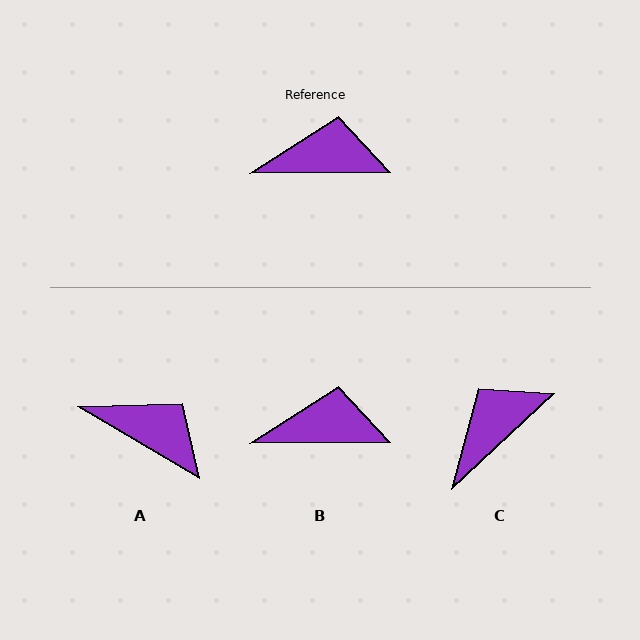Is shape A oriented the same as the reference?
No, it is off by about 30 degrees.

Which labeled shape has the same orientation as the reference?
B.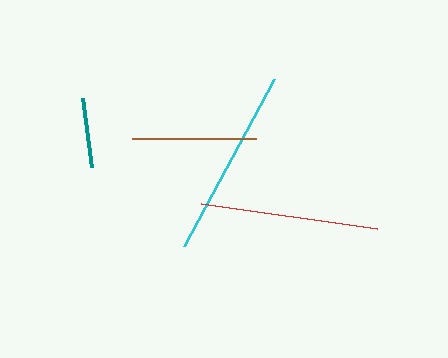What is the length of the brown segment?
The brown segment is approximately 124 pixels long.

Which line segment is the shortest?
The teal line is the shortest at approximately 71 pixels.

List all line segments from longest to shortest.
From longest to shortest: cyan, red, brown, teal.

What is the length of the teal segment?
The teal segment is approximately 71 pixels long.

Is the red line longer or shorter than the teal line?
The red line is longer than the teal line.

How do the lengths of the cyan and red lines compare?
The cyan and red lines are approximately the same length.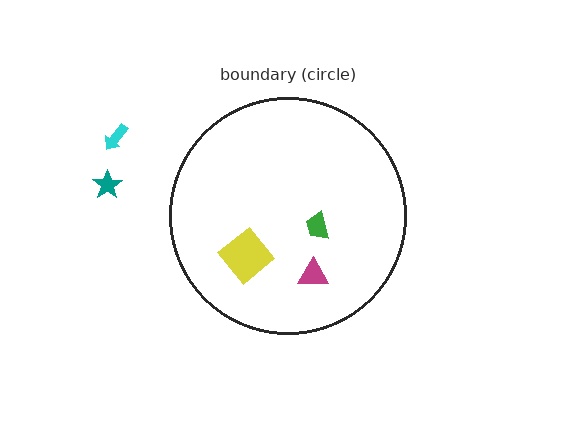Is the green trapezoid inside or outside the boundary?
Inside.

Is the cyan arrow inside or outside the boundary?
Outside.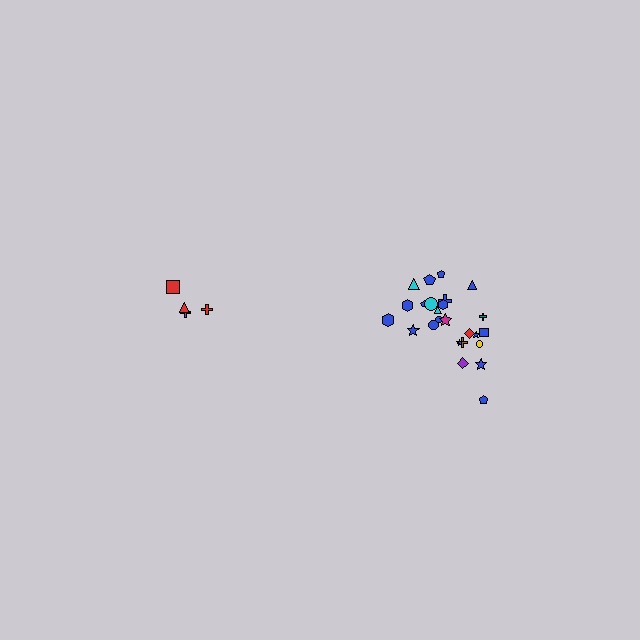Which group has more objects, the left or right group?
The right group.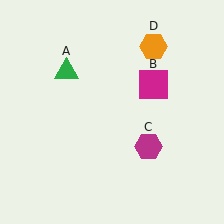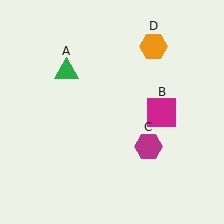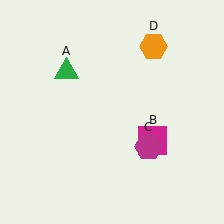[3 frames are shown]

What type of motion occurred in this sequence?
The magenta square (object B) rotated clockwise around the center of the scene.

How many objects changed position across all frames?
1 object changed position: magenta square (object B).